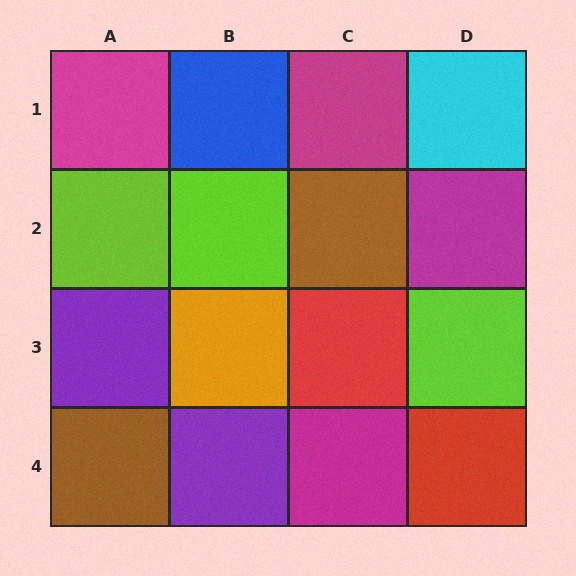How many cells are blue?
1 cell is blue.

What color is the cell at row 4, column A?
Brown.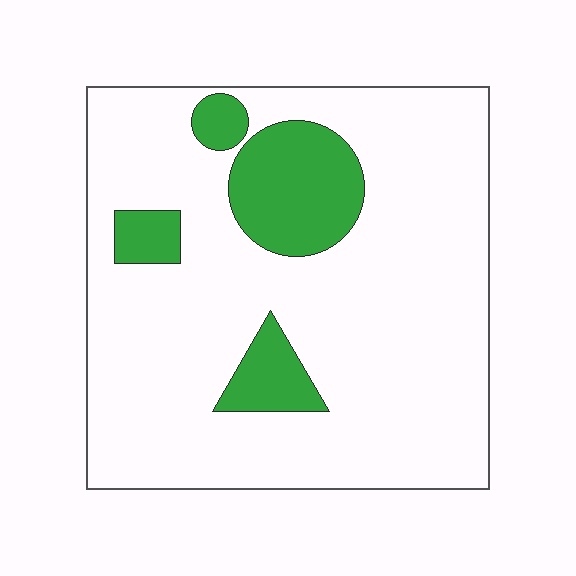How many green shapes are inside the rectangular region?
4.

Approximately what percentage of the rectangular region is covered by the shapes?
Approximately 15%.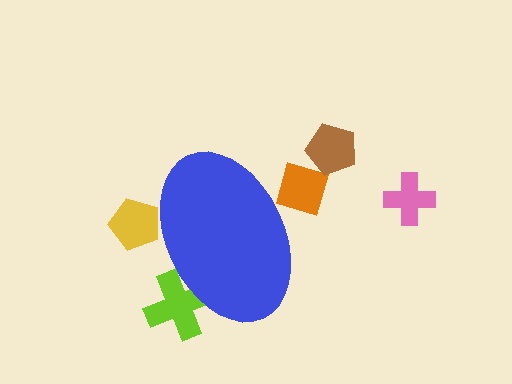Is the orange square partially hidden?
Yes, the orange square is partially hidden behind the blue ellipse.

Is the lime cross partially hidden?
Yes, the lime cross is partially hidden behind the blue ellipse.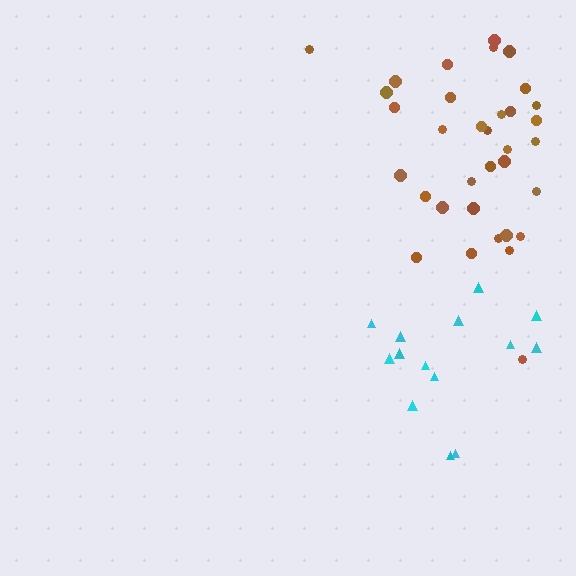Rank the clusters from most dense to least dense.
brown, cyan.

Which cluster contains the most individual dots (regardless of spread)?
Brown (35).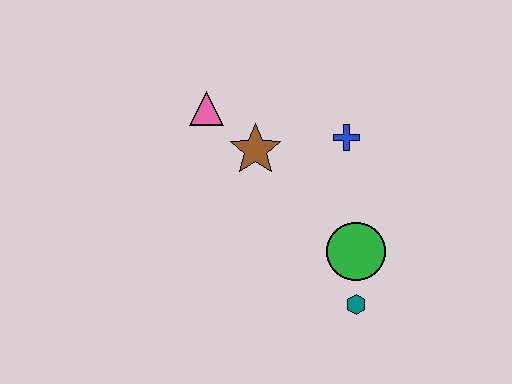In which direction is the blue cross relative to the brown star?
The blue cross is to the right of the brown star.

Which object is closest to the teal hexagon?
The green circle is closest to the teal hexagon.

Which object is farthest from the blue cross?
The teal hexagon is farthest from the blue cross.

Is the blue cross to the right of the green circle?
No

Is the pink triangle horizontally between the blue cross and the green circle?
No